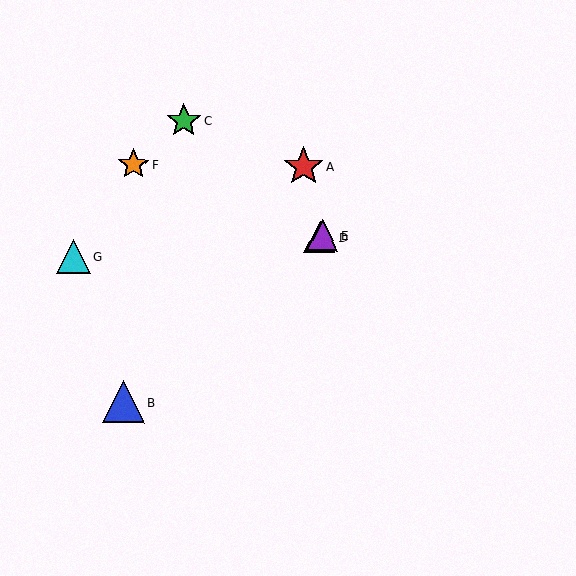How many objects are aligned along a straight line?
3 objects (B, D, E) are aligned along a straight line.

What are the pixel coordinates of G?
Object G is at (74, 256).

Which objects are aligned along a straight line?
Objects B, D, E are aligned along a straight line.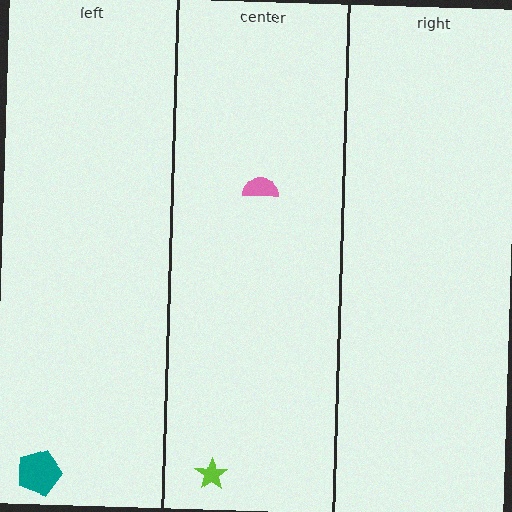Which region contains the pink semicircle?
The center region.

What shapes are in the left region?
The teal pentagon.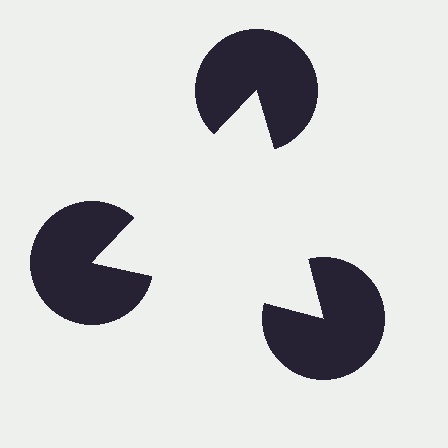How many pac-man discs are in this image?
There are 3 — one at each vertex of the illusory triangle.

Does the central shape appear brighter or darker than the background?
It typically appears slightly brighter than the background, even though no actual brightness change is drawn.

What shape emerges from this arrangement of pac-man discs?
An illusory triangle — its edges are inferred from the aligned wedge cuts in the pac-man discs, not physically drawn.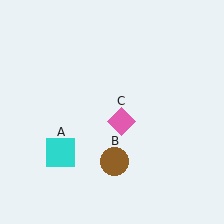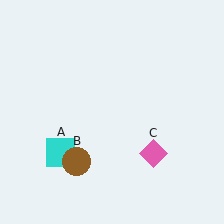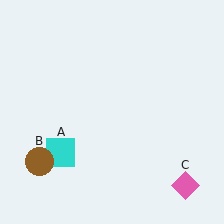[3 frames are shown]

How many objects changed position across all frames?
2 objects changed position: brown circle (object B), pink diamond (object C).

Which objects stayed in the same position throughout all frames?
Cyan square (object A) remained stationary.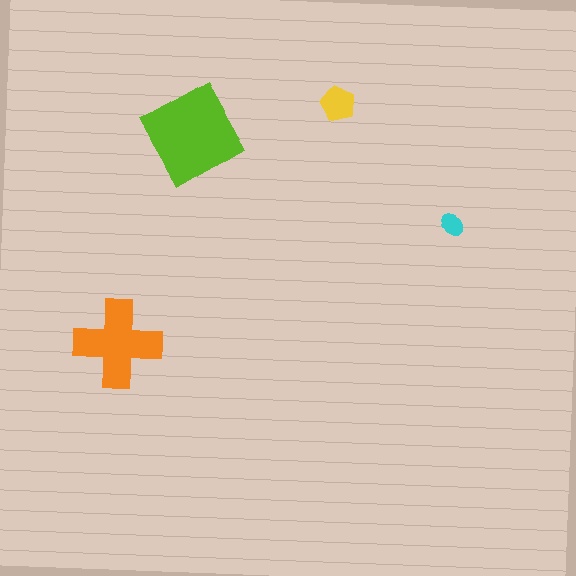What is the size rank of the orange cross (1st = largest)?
2nd.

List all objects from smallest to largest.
The cyan ellipse, the yellow pentagon, the orange cross, the lime diamond.